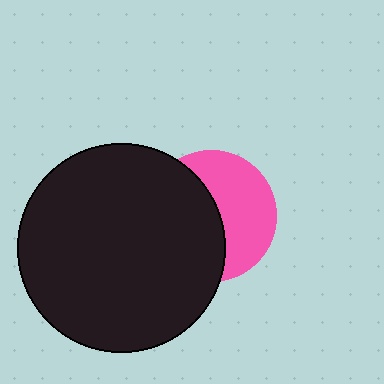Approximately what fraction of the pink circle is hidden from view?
Roughly 52% of the pink circle is hidden behind the black circle.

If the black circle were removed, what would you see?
You would see the complete pink circle.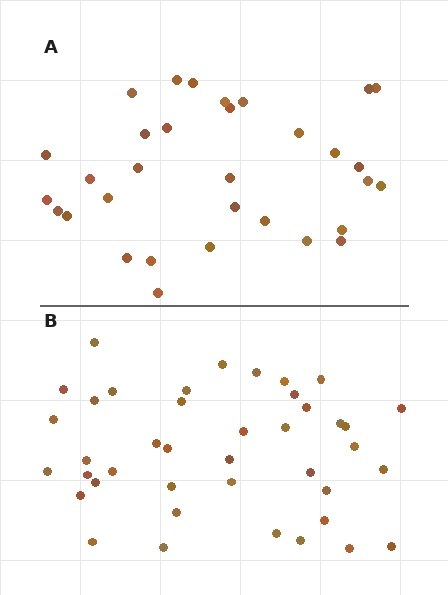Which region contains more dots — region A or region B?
Region B (the bottom region) has more dots.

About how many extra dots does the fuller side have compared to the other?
Region B has roughly 8 or so more dots than region A.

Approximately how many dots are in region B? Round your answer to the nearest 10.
About 40 dots. (The exact count is 41, which rounds to 40.)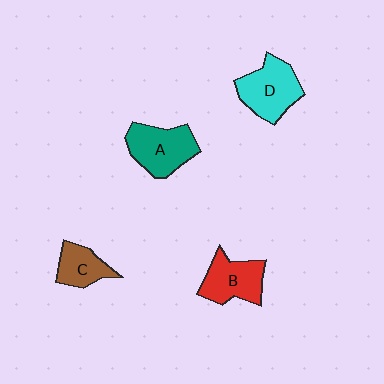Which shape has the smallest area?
Shape C (brown).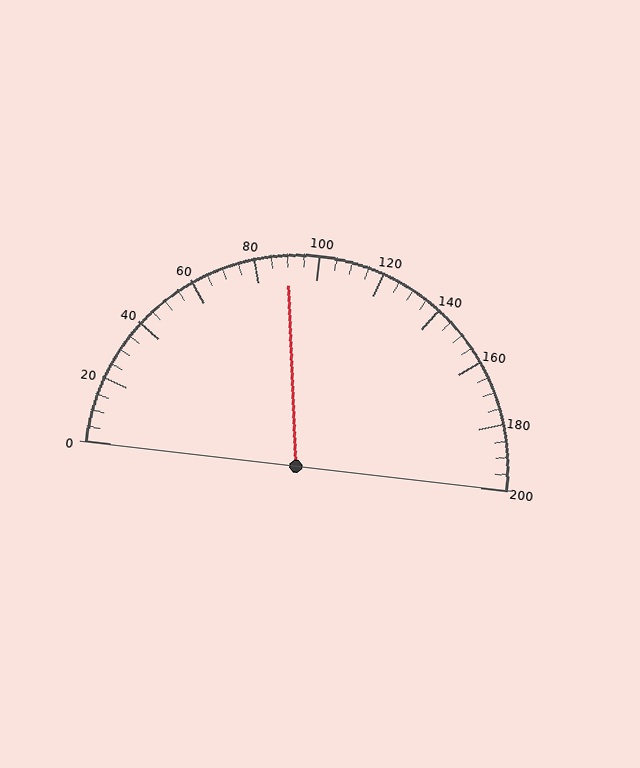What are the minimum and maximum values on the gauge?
The gauge ranges from 0 to 200.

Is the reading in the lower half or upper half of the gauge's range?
The reading is in the lower half of the range (0 to 200).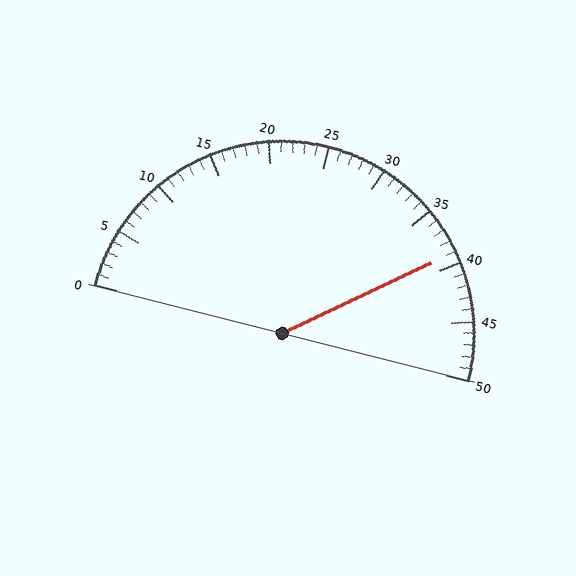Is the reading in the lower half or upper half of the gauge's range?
The reading is in the upper half of the range (0 to 50).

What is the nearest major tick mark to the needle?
The nearest major tick mark is 40.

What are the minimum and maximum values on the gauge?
The gauge ranges from 0 to 50.